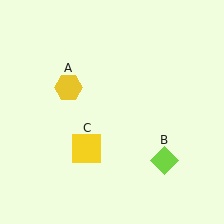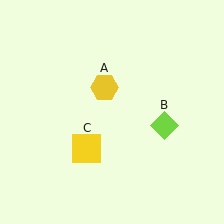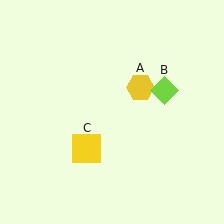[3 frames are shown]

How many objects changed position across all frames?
2 objects changed position: yellow hexagon (object A), lime diamond (object B).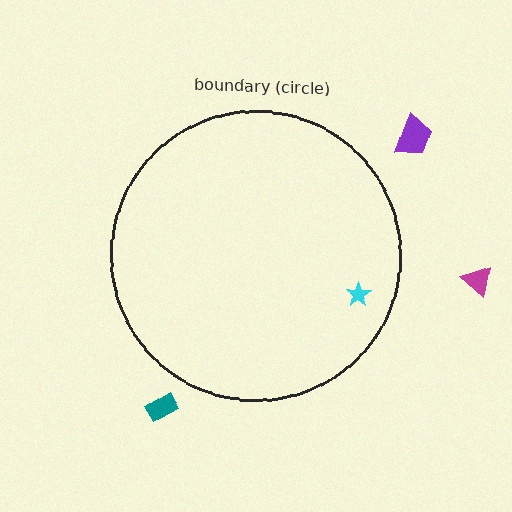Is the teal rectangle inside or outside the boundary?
Outside.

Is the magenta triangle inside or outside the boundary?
Outside.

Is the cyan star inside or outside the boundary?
Inside.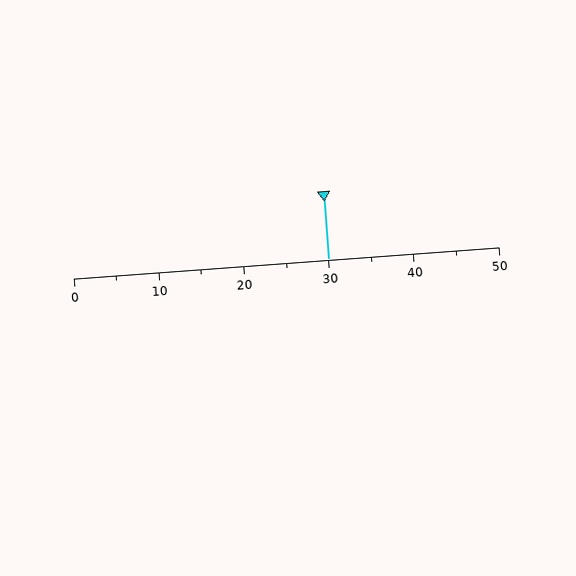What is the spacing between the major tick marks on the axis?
The major ticks are spaced 10 apart.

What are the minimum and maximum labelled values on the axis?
The axis runs from 0 to 50.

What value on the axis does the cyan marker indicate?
The marker indicates approximately 30.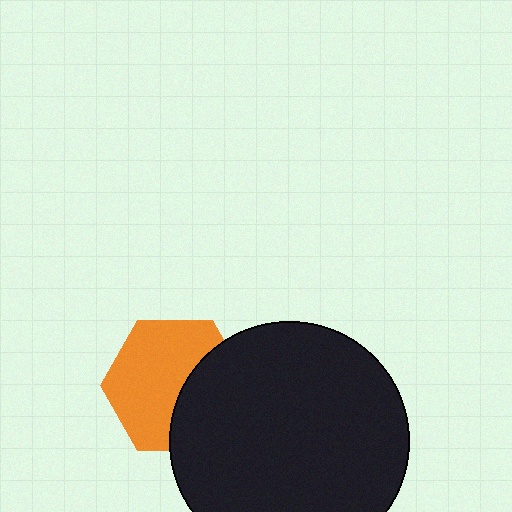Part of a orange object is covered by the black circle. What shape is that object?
It is a hexagon.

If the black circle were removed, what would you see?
You would see the complete orange hexagon.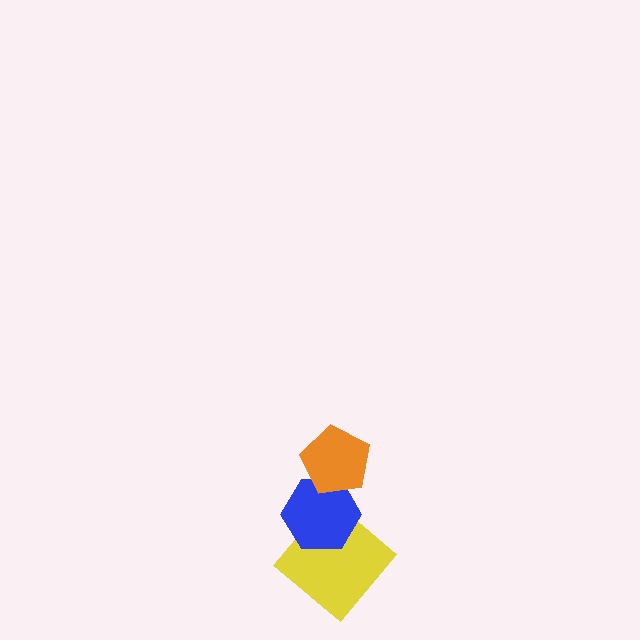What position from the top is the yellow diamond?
The yellow diamond is 3rd from the top.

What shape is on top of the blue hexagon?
The orange pentagon is on top of the blue hexagon.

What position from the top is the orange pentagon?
The orange pentagon is 1st from the top.